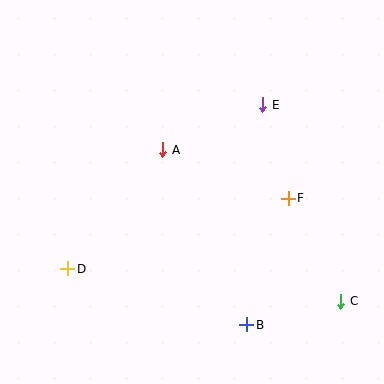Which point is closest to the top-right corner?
Point E is closest to the top-right corner.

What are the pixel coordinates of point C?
Point C is at (341, 301).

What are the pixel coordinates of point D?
Point D is at (68, 269).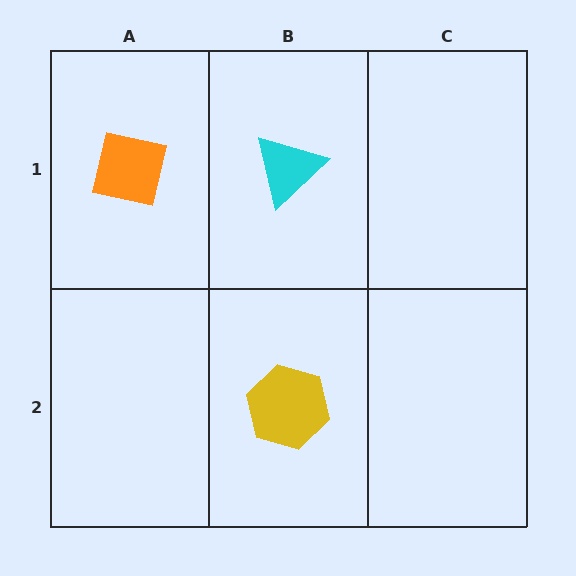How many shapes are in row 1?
2 shapes.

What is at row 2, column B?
A yellow hexagon.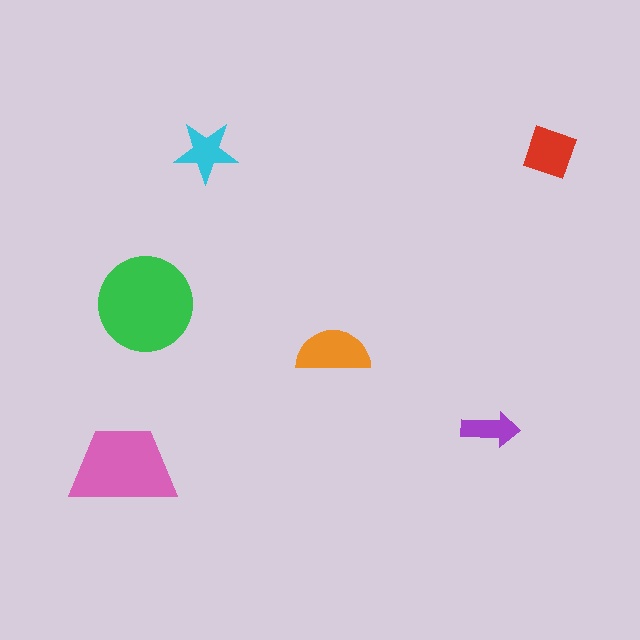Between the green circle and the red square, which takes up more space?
The green circle.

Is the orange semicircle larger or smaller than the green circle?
Smaller.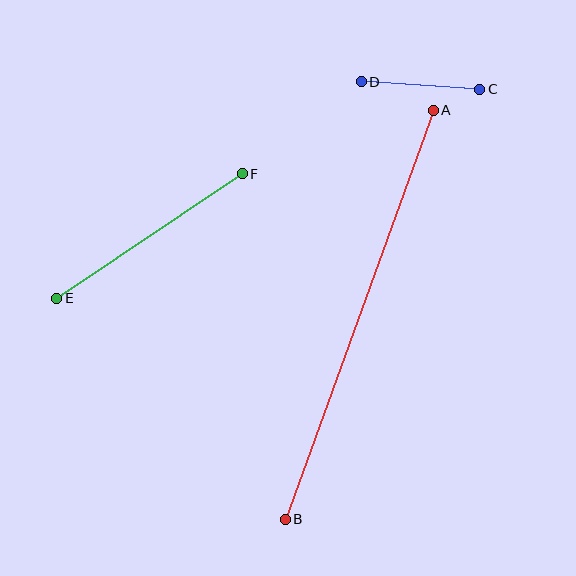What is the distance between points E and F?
The distance is approximately 223 pixels.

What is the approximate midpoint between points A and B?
The midpoint is at approximately (359, 315) pixels.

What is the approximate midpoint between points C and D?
The midpoint is at approximately (421, 85) pixels.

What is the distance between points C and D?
The distance is approximately 119 pixels.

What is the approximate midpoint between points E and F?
The midpoint is at approximately (149, 236) pixels.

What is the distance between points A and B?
The distance is approximately 435 pixels.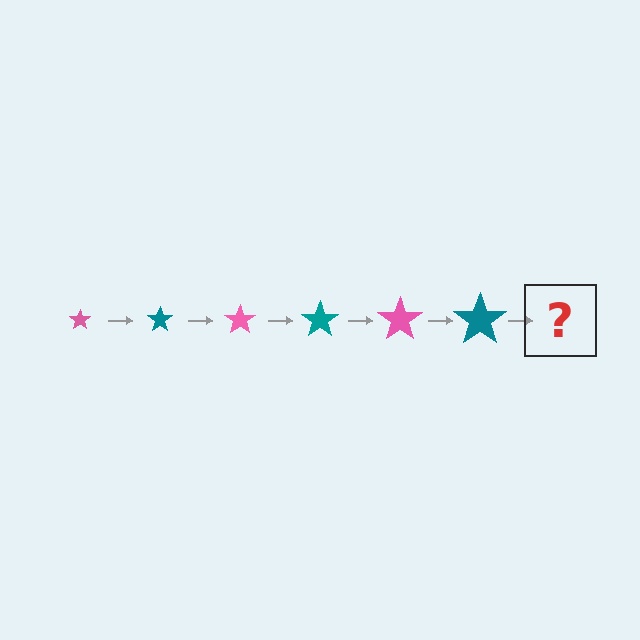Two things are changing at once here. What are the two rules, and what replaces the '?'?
The two rules are that the star grows larger each step and the color cycles through pink and teal. The '?' should be a pink star, larger than the previous one.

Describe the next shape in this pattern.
It should be a pink star, larger than the previous one.